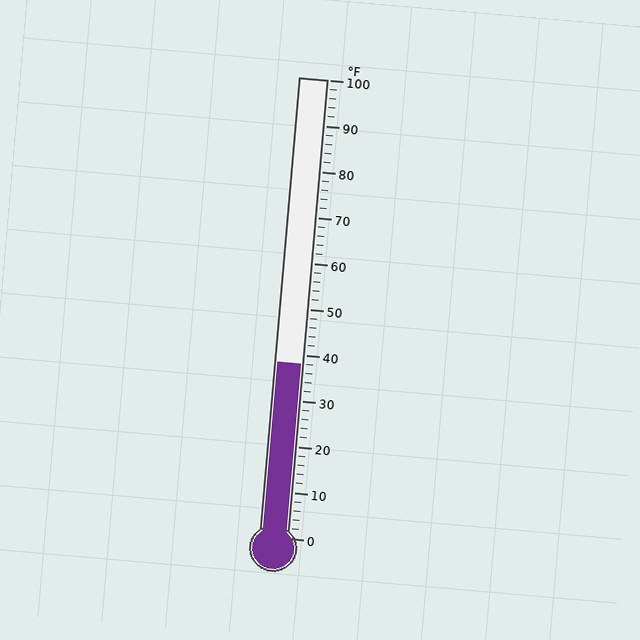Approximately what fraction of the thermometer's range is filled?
The thermometer is filled to approximately 40% of its range.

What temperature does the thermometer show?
The thermometer shows approximately 38°F.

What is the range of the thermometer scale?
The thermometer scale ranges from 0°F to 100°F.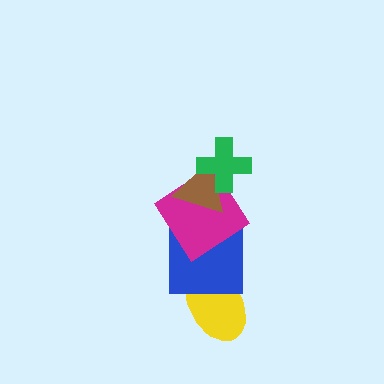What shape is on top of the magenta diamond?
The brown triangle is on top of the magenta diamond.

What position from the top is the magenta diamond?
The magenta diamond is 3rd from the top.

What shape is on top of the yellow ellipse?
The blue square is on top of the yellow ellipse.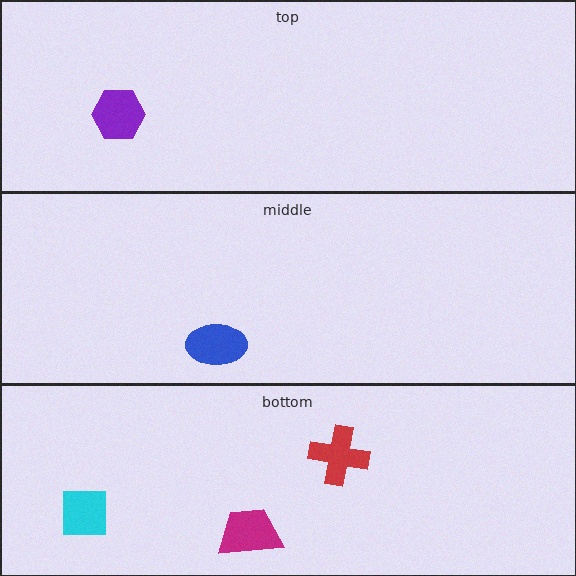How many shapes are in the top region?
1.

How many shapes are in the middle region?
1.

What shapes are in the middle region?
The blue ellipse.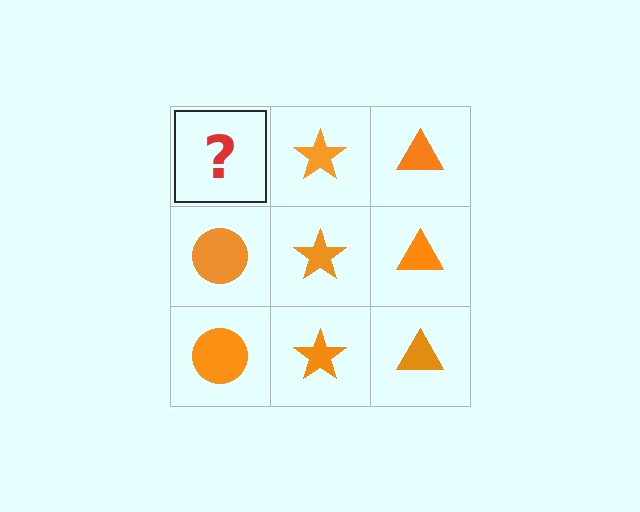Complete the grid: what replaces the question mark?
The question mark should be replaced with an orange circle.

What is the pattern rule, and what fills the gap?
The rule is that each column has a consistent shape. The gap should be filled with an orange circle.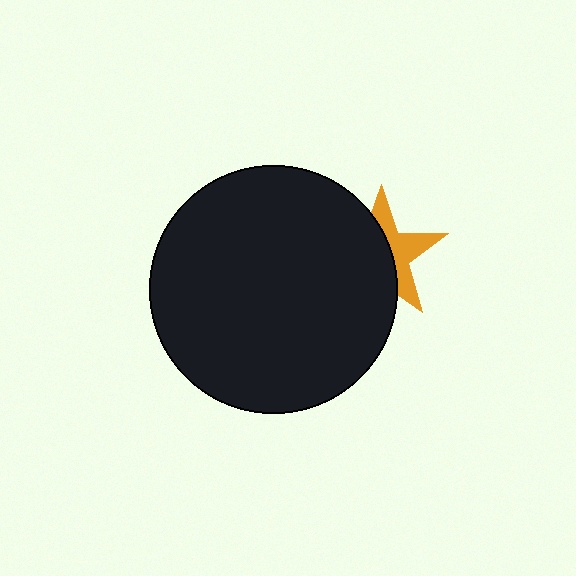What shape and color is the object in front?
The object in front is a black circle.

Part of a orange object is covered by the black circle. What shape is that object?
It is a star.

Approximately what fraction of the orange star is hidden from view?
Roughly 58% of the orange star is hidden behind the black circle.